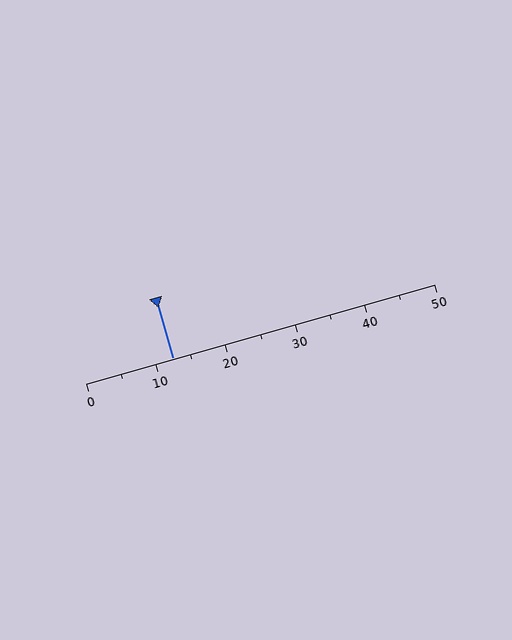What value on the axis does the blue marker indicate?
The marker indicates approximately 12.5.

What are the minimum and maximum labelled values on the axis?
The axis runs from 0 to 50.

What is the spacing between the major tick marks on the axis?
The major ticks are spaced 10 apart.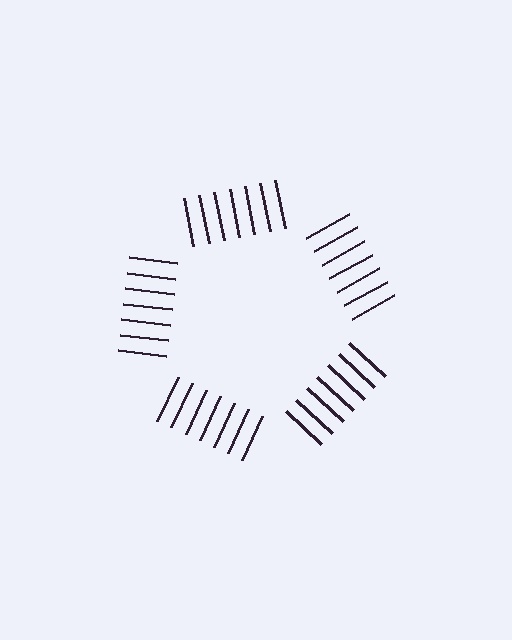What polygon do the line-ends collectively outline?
An illusory pentagon — the line segments terminate on its edges but no continuous stroke is drawn.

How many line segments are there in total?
35 — 7 along each of the 5 edges.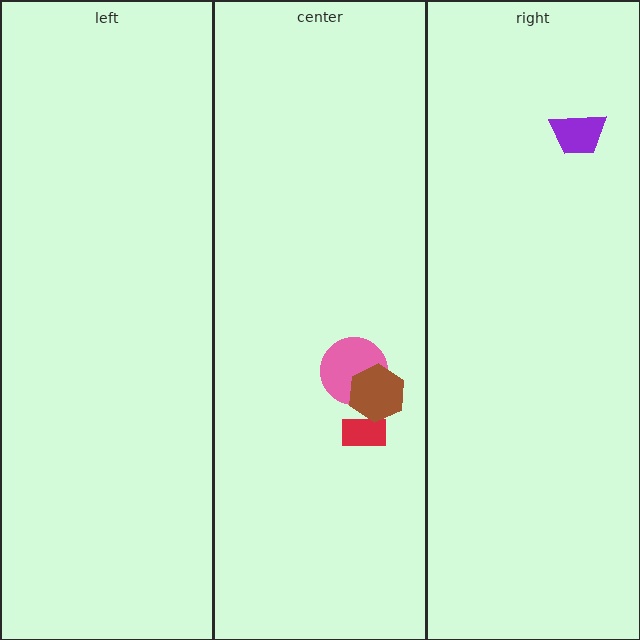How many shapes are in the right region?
1.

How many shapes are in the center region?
3.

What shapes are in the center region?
The pink circle, the red rectangle, the brown hexagon.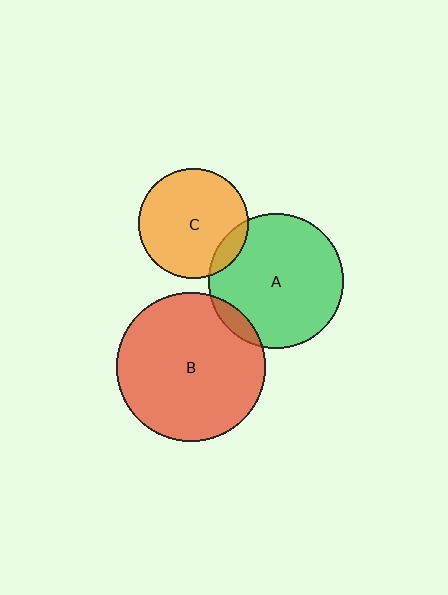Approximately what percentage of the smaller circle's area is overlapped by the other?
Approximately 10%.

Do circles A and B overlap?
Yes.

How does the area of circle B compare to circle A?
Approximately 1.2 times.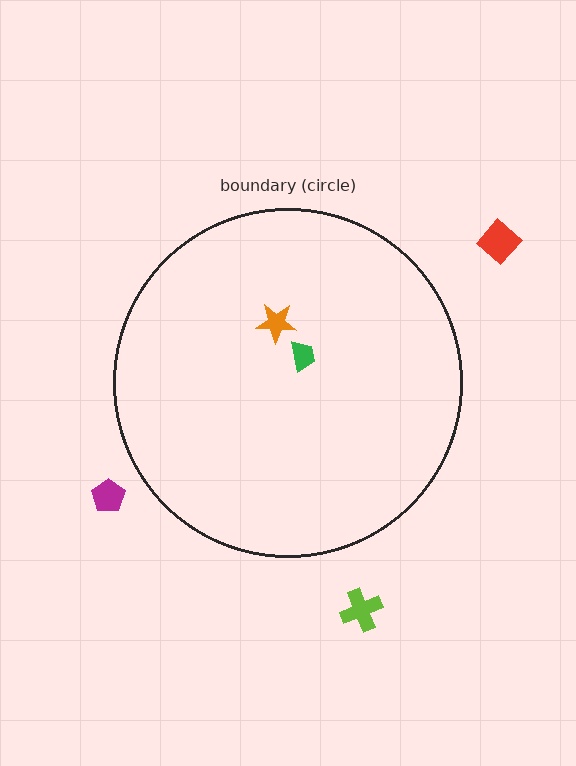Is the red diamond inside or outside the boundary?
Outside.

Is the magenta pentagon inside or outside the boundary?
Outside.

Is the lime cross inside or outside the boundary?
Outside.